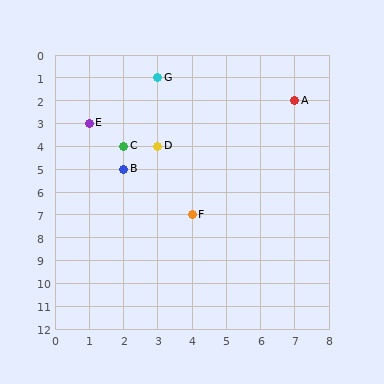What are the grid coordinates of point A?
Point A is at grid coordinates (7, 2).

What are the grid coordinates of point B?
Point B is at grid coordinates (2, 5).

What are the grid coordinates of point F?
Point F is at grid coordinates (4, 7).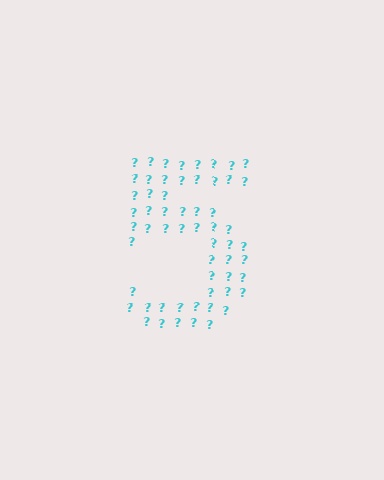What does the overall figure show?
The overall figure shows the digit 5.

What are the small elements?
The small elements are question marks.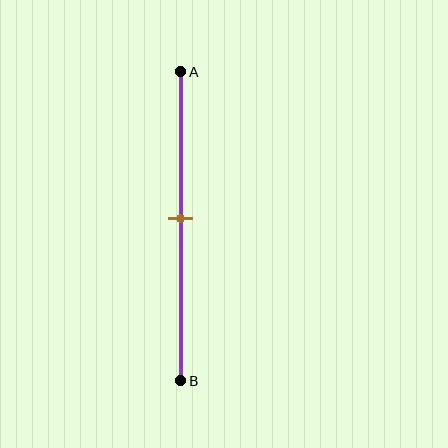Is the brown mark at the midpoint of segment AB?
Yes, the mark is approximately at the midpoint.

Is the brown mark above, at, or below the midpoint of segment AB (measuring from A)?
The brown mark is approximately at the midpoint of segment AB.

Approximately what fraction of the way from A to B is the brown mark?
The brown mark is approximately 45% of the way from A to B.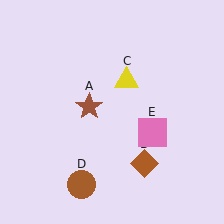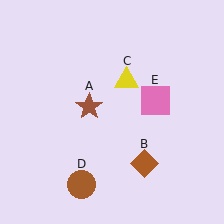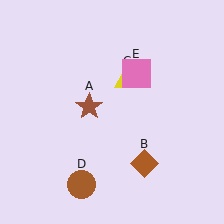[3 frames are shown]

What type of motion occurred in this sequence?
The pink square (object E) rotated counterclockwise around the center of the scene.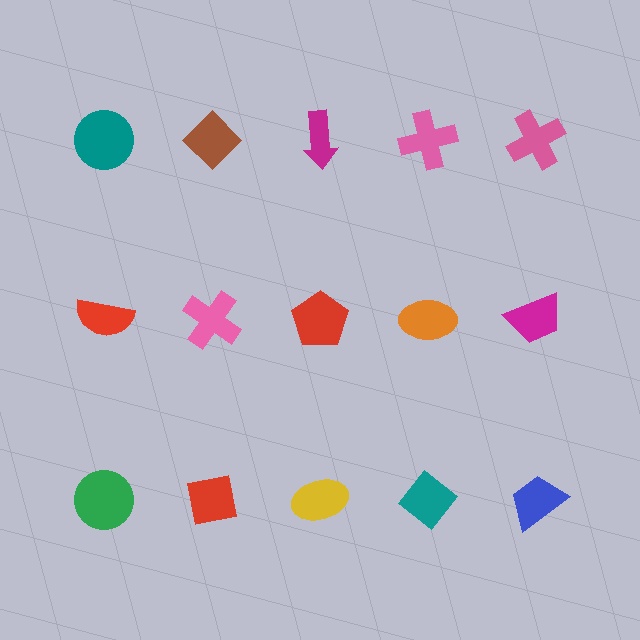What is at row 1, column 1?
A teal circle.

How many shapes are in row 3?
5 shapes.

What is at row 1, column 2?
A brown diamond.